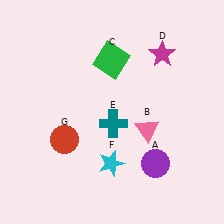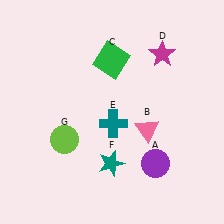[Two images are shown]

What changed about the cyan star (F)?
In Image 1, F is cyan. In Image 2, it changed to teal.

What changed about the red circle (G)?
In Image 1, G is red. In Image 2, it changed to lime.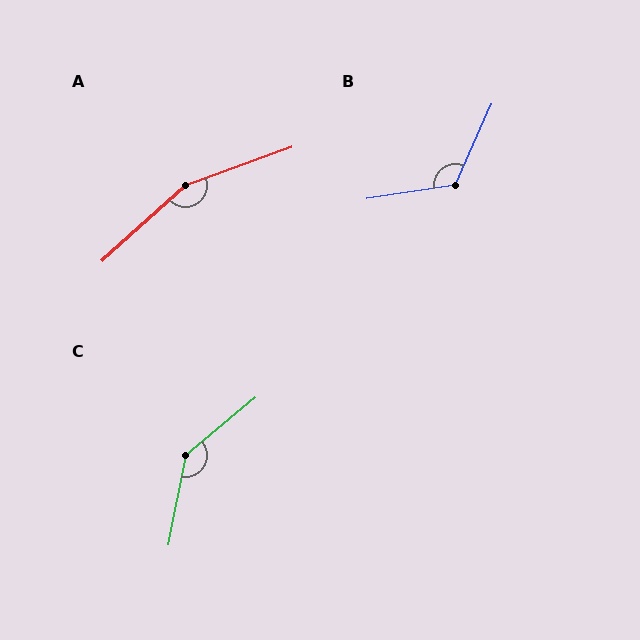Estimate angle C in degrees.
Approximately 141 degrees.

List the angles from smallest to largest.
B (123°), C (141°), A (158°).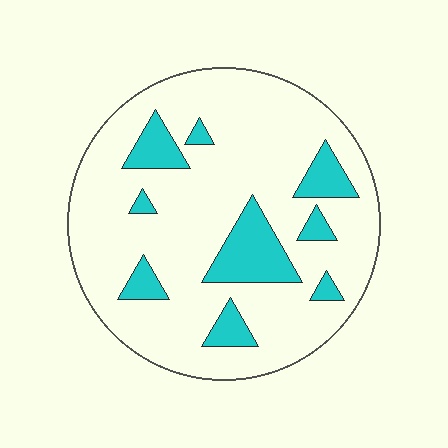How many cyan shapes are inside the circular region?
9.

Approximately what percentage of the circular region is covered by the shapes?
Approximately 20%.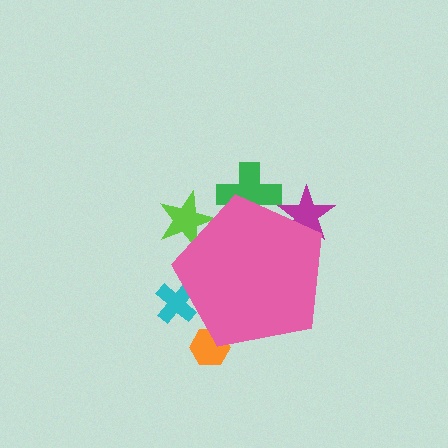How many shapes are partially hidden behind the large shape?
5 shapes are partially hidden.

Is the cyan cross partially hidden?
Yes, the cyan cross is partially hidden behind the pink pentagon.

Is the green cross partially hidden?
Yes, the green cross is partially hidden behind the pink pentagon.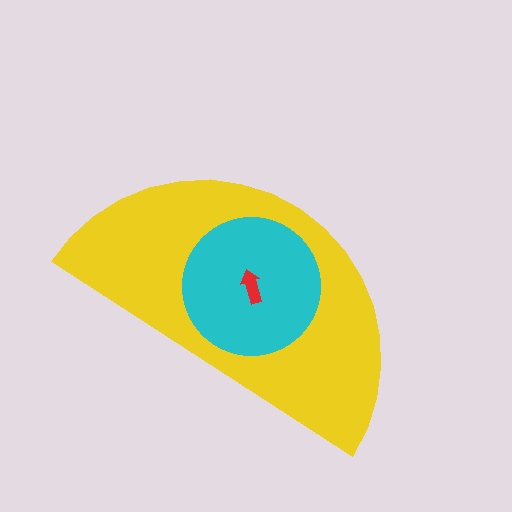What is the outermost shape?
The yellow semicircle.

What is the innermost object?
The red arrow.